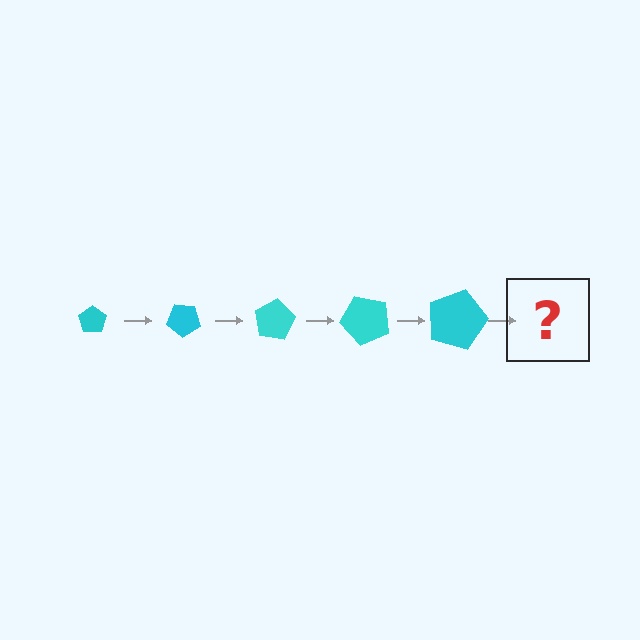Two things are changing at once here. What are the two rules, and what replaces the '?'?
The two rules are that the pentagon grows larger each step and it rotates 40 degrees each step. The '?' should be a pentagon, larger than the previous one and rotated 200 degrees from the start.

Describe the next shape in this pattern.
It should be a pentagon, larger than the previous one and rotated 200 degrees from the start.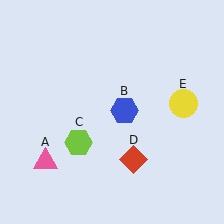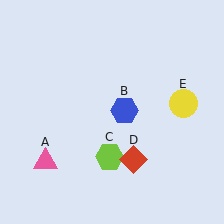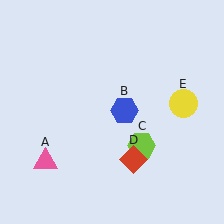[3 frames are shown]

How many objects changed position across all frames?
1 object changed position: lime hexagon (object C).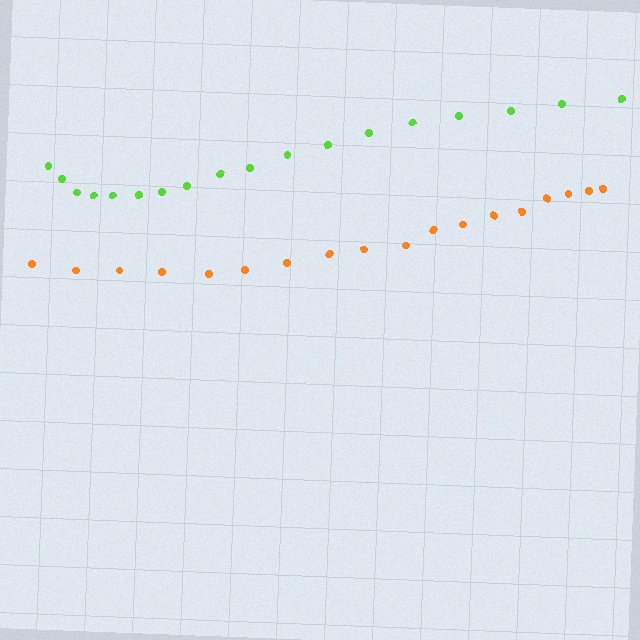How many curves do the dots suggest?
There are 2 distinct paths.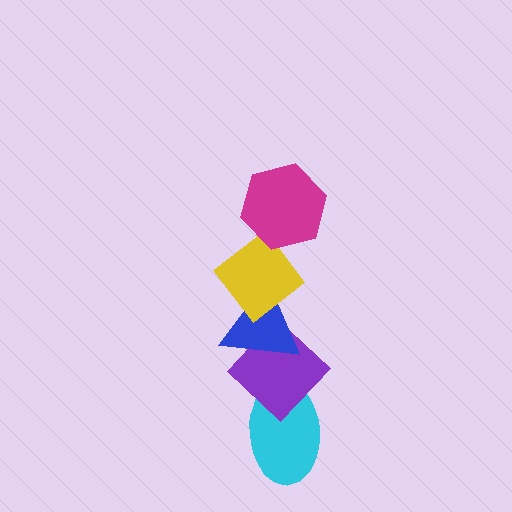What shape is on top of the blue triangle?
The yellow diamond is on top of the blue triangle.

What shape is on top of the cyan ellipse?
The purple diamond is on top of the cyan ellipse.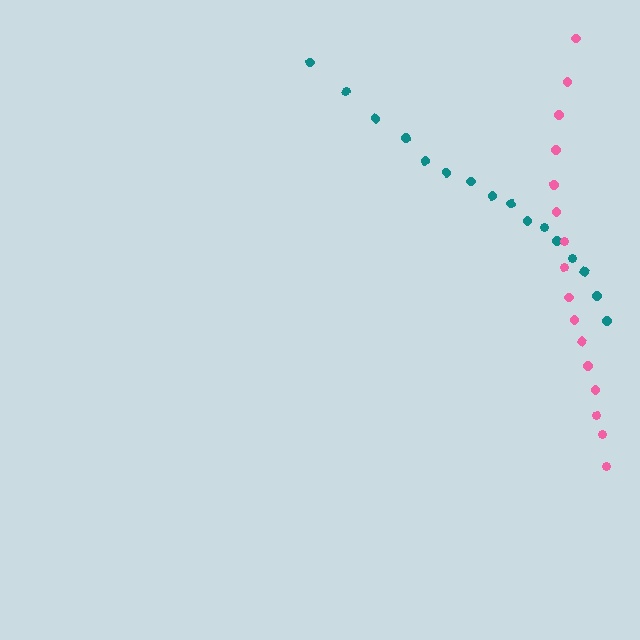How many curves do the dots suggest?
There are 2 distinct paths.